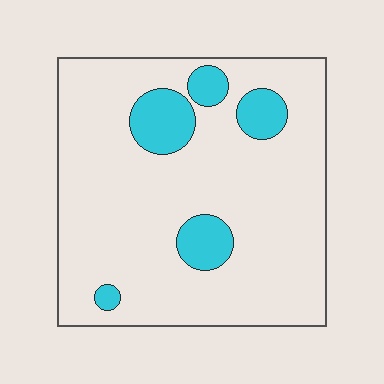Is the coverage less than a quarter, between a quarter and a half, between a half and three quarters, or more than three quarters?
Less than a quarter.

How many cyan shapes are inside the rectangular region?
5.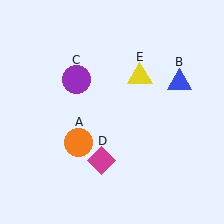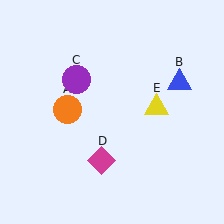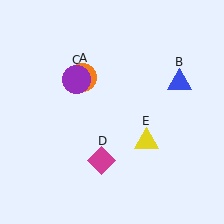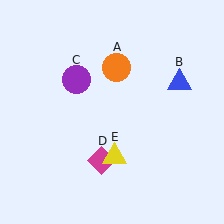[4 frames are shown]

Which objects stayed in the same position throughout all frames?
Blue triangle (object B) and purple circle (object C) and magenta diamond (object D) remained stationary.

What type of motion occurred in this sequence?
The orange circle (object A), yellow triangle (object E) rotated clockwise around the center of the scene.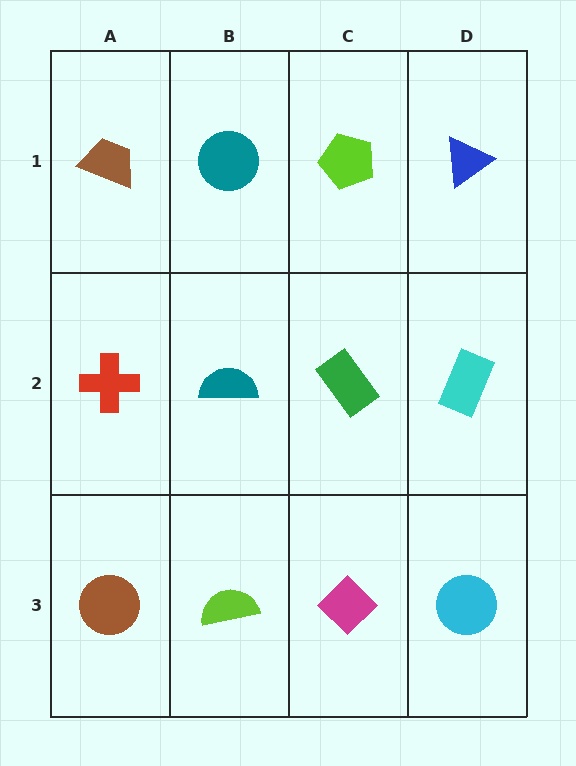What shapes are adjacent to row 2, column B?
A teal circle (row 1, column B), a lime semicircle (row 3, column B), a red cross (row 2, column A), a green rectangle (row 2, column C).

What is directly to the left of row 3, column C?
A lime semicircle.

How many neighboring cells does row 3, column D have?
2.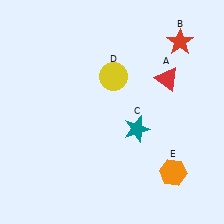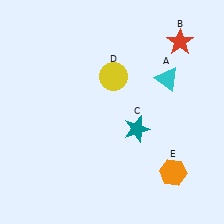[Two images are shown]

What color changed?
The triangle (A) changed from red in Image 1 to cyan in Image 2.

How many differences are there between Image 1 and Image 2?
There is 1 difference between the two images.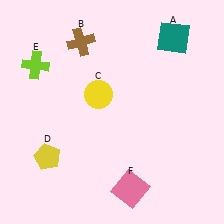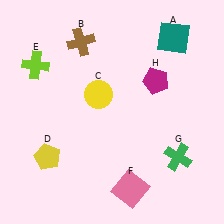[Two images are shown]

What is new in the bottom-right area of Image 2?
A green cross (G) was added in the bottom-right area of Image 2.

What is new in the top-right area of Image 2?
A magenta pentagon (H) was added in the top-right area of Image 2.